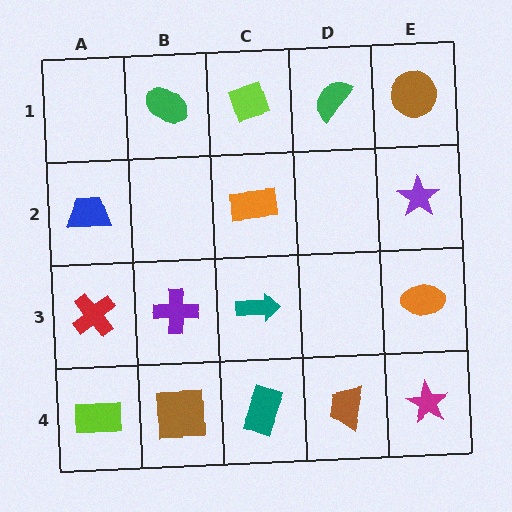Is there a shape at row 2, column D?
No, that cell is empty.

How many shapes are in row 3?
4 shapes.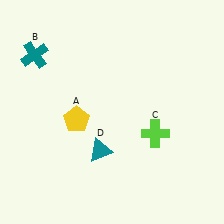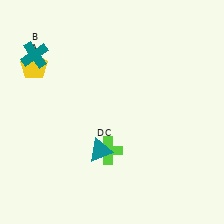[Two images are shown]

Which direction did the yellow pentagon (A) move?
The yellow pentagon (A) moved up.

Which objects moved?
The objects that moved are: the yellow pentagon (A), the lime cross (C).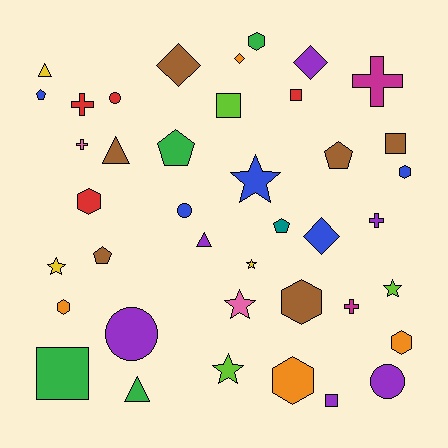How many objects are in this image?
There are 40 objects.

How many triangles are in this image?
There are 4 triangles.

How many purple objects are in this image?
There are 6 purple objects.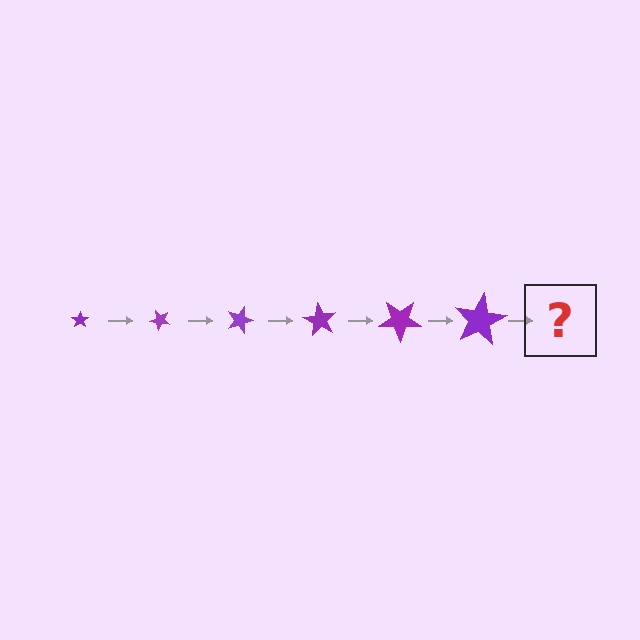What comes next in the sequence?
The next element should be a star, larger than the previous one and rotated 270 degrees from the start.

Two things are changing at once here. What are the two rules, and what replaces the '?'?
The two rules are that the star grows larger each step and it rotates 45 degrees each step. The '?' should be a star, larger than the previous one and rotated 270 degrees from the start.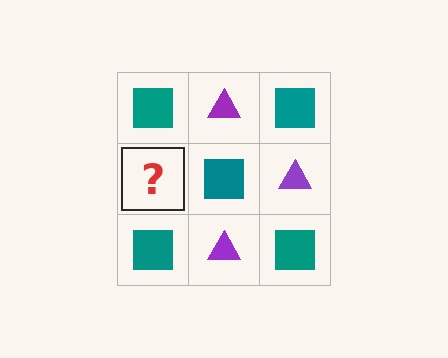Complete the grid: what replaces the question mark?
The question mark should be replaced with a purple triangle.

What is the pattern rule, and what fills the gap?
The rule is that it alternates teal square and purple triangle in a checkerboard pattern. The gap should be filled with a purple triangle.